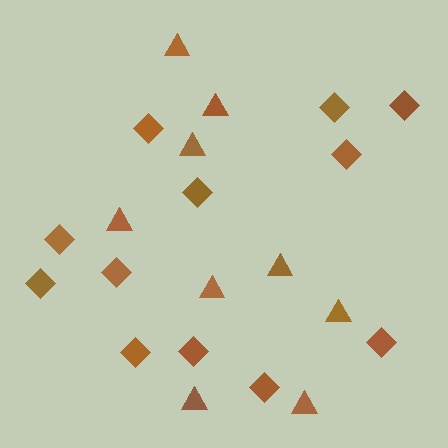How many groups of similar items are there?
There are 2 groups: one group of triangles (9) and one group of diamonds (12).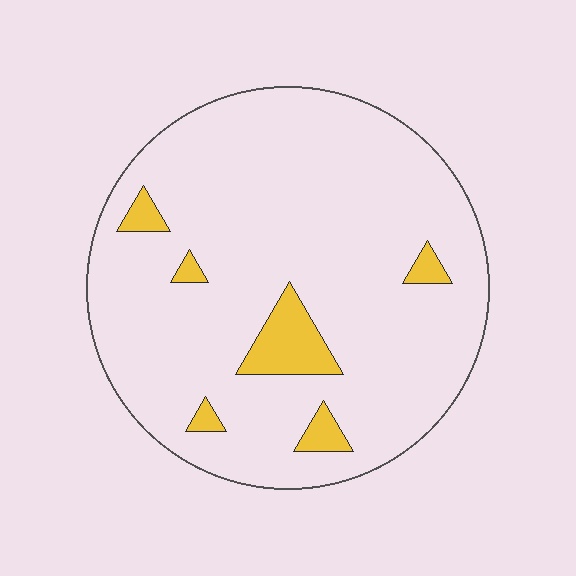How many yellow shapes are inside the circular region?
6.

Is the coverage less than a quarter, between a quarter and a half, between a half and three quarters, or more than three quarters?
Less than a quarter.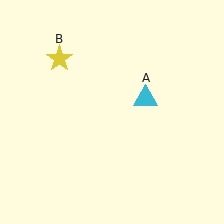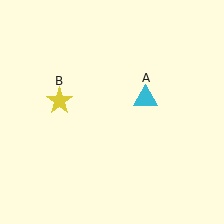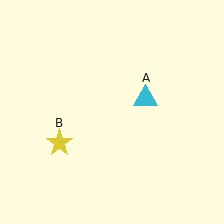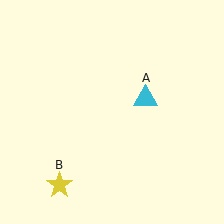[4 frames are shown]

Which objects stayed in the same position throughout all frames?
Cyan triangle (object A) remained stationary.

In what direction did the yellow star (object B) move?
The yellow star (object B) moved down.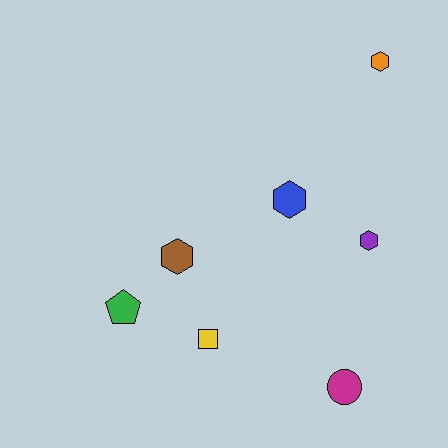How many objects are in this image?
There are 7 objects.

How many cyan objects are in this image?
There are no cyan objects.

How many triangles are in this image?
There are no triangles.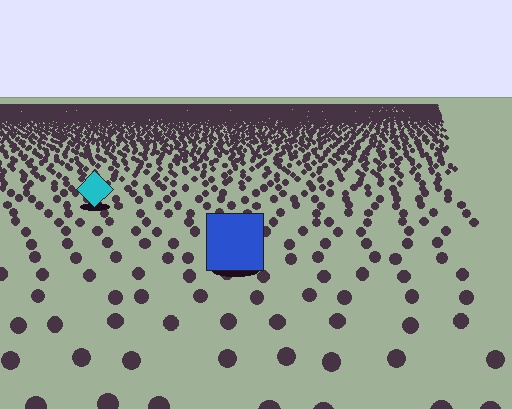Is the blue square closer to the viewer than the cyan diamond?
Yes. The blue square is closer — you can tell from the texture gradient: the ground texture is coarser near it.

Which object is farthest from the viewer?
The cyan diamond is farthest from the viewer. It appears smaller and the ground texture around it is denser.